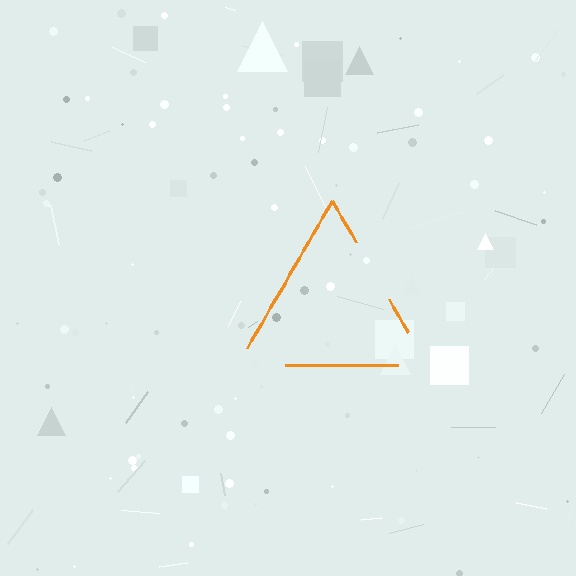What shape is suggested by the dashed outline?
The dashed outline suggests a triangle.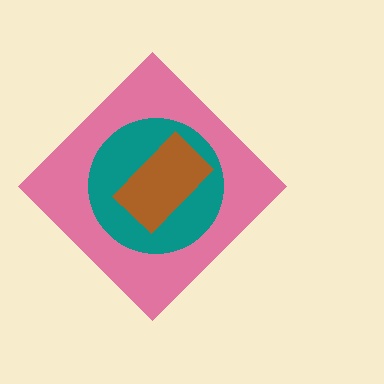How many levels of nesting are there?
3.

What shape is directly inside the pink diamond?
The teal circle.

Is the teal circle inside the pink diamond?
Yes.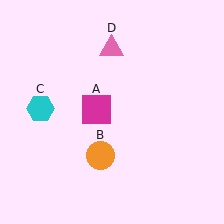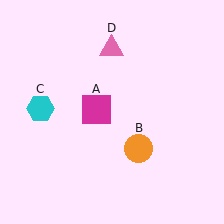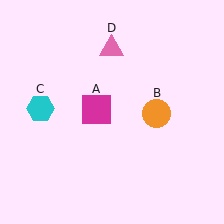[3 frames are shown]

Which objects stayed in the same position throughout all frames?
Magenta square (object A) and cyan hexagon (object C) and pink triangle (object D) remained stationary.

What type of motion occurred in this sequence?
The orange circle (object B) rotated counterclockwise around the center of the scene.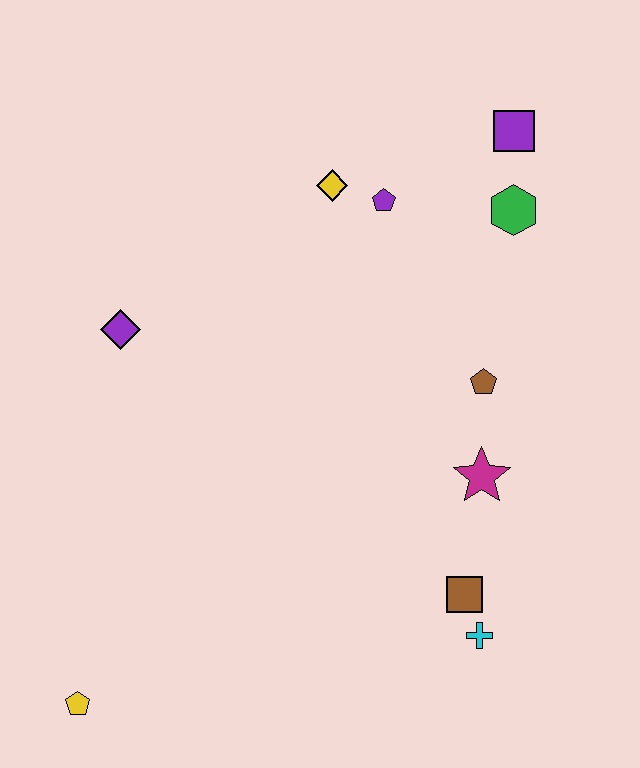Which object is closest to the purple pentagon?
The yellow diamond is closest to the purple pentagon.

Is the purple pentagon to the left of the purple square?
Yes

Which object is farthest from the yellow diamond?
The yellow pentagon is farthest from the yellow diamond.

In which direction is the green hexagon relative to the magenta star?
The green hexagon is above the magenta star.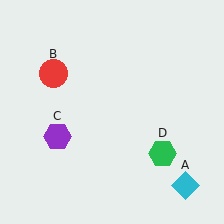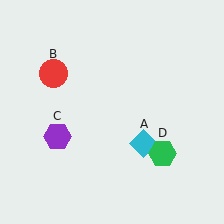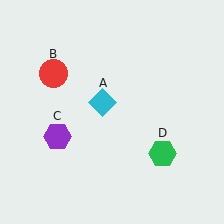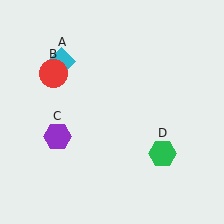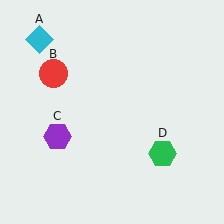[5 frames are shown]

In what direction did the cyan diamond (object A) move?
The cyan diamond (object A) moved up and to the left.